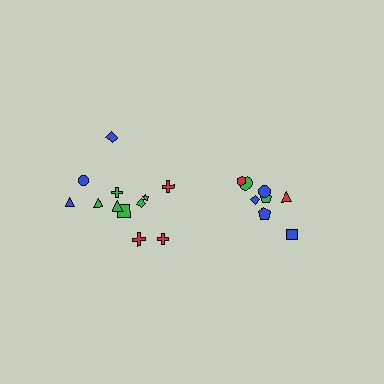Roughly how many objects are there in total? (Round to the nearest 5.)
Roughly 20 objects in total.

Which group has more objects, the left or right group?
The left group.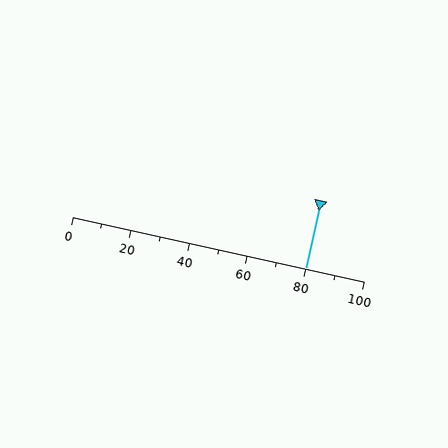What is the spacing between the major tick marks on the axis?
The major ticks are spaced 20 apart.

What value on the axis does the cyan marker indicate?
The marker indicates approximately 80.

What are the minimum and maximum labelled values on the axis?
The axis runs from 0 to 100.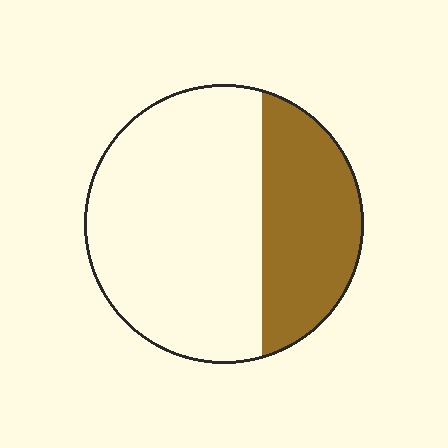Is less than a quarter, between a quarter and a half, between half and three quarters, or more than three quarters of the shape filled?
Between a quarter and a half.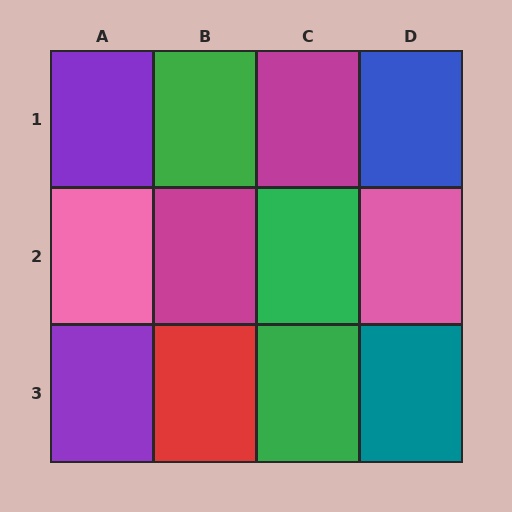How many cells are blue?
1 cell is blue.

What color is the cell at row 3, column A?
Purple.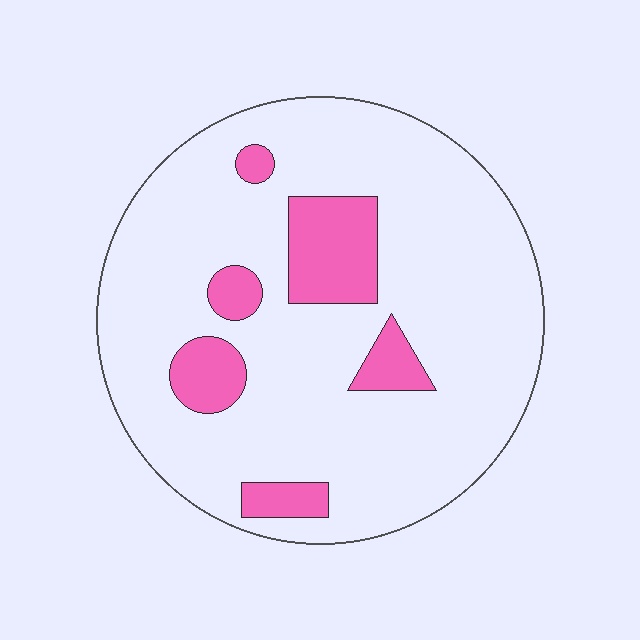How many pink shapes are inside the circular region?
6.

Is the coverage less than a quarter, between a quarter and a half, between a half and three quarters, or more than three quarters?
Less than a quarter.